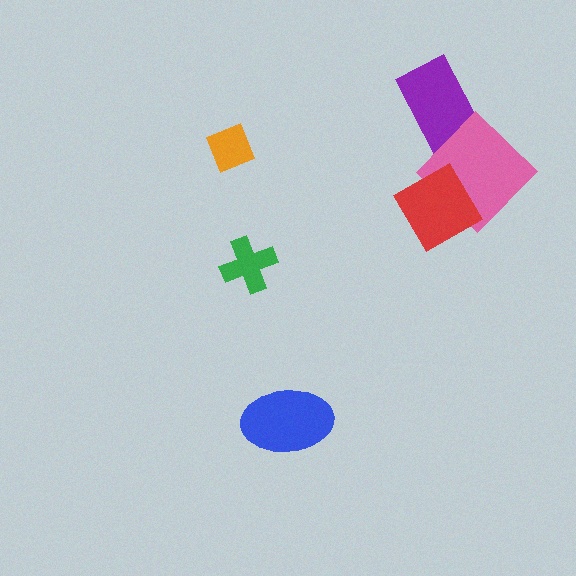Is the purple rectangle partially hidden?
Yes, it is partially covered by another shape.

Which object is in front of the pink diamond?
The red diamond is in front of the pink diamond.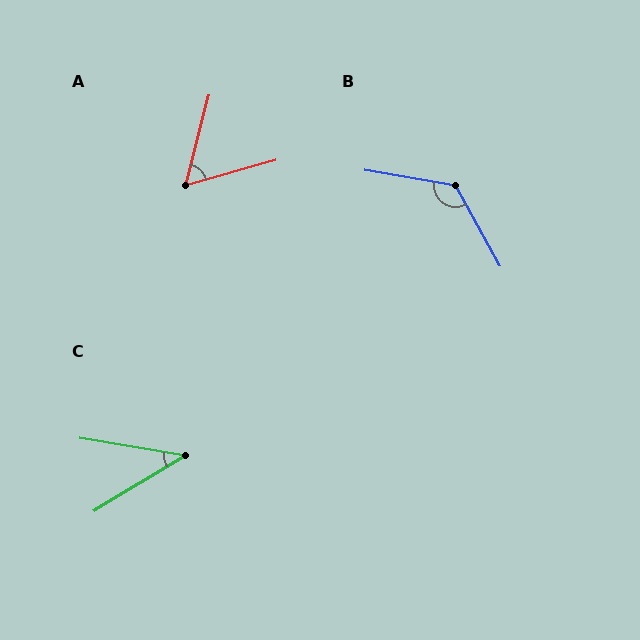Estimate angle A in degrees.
Approximately 60 degrees.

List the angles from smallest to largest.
C (41°), A (60°), B (129°).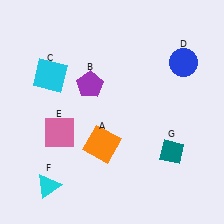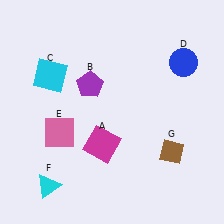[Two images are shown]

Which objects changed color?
A changed from orange to magenta. G changed from teal to brown.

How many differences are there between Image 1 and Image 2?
There are 2 differences between the two images.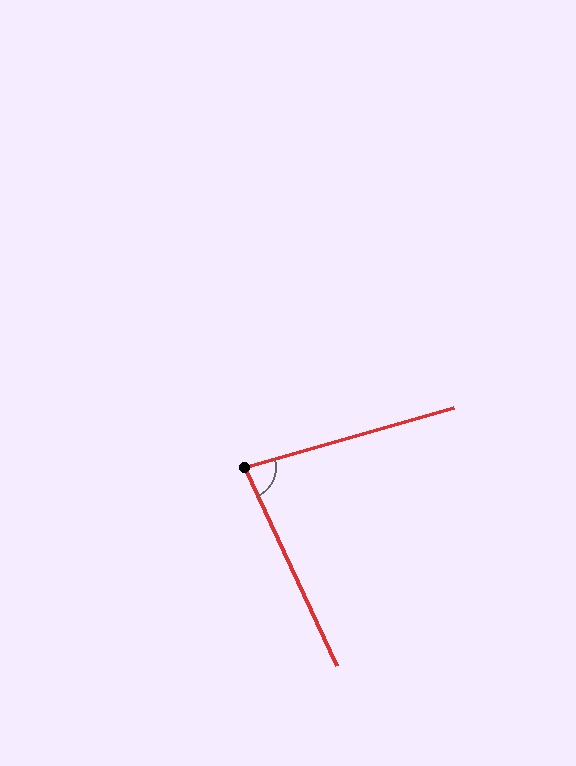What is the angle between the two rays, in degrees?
Approximately 81 degrees.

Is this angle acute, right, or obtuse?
It is acute.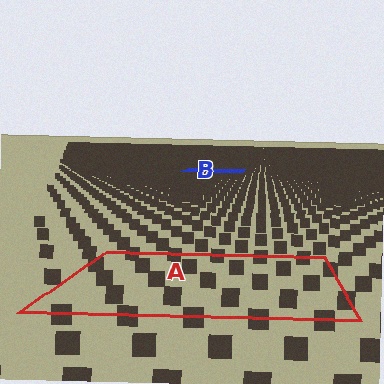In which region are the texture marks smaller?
The texture marks are smaller in region B, because it is farther away.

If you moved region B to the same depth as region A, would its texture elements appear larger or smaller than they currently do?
They would appear larger. At a closer depth, the same texture elements are projected at a bigger on-screen size.